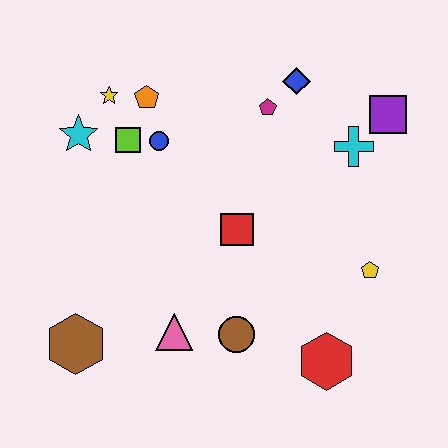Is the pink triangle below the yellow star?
Yes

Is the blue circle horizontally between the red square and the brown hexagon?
Yes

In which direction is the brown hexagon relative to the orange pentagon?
The brown hexagon is below the orange pentagon.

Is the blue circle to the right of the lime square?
Yes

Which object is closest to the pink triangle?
The brown circle is closest to the pink triangle.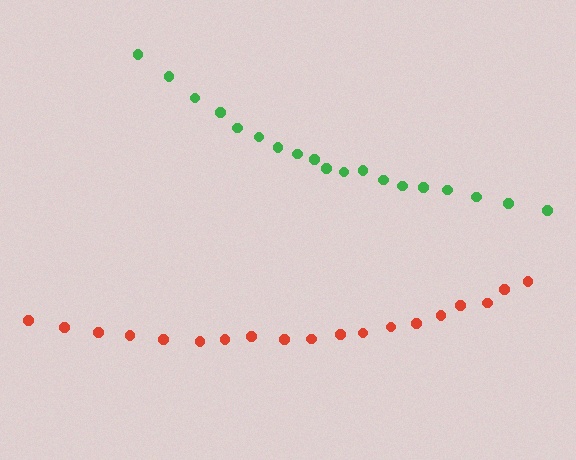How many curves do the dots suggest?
There are 2 distinct paths.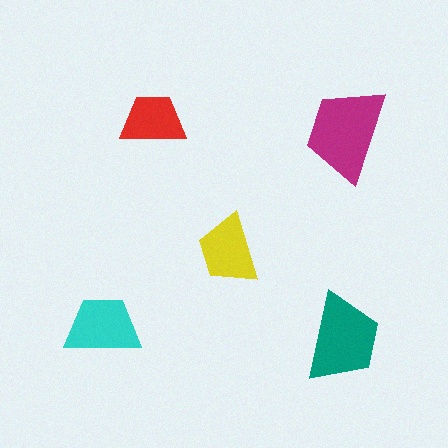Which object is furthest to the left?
The cyan trapezoid is leftmost.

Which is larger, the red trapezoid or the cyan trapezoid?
The cyan one.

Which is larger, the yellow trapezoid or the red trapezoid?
The yellow one.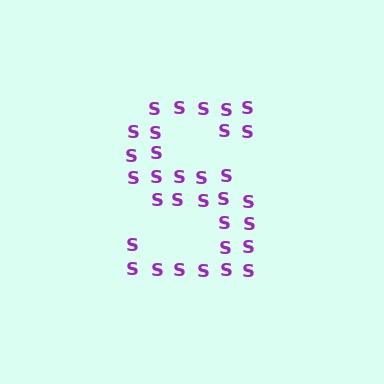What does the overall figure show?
The overall figure shows the letter S.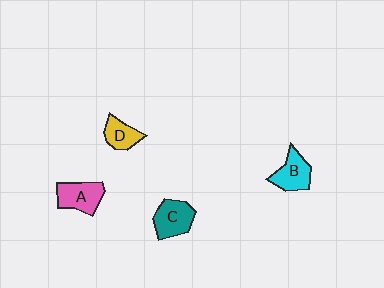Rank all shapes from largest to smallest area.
From largest to smallest: C (teal), A (pink), B (cyan), D (yellow).